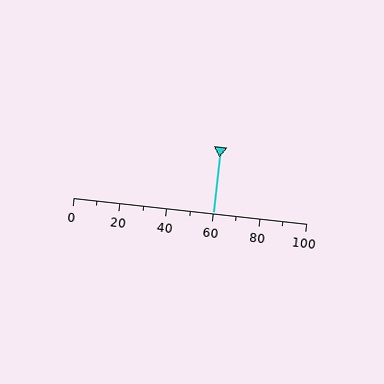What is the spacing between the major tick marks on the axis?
The major ticks are spaced 20 apart.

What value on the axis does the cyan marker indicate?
The marker indicates approximately 60.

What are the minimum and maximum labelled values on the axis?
The axis runs from 0 to 100.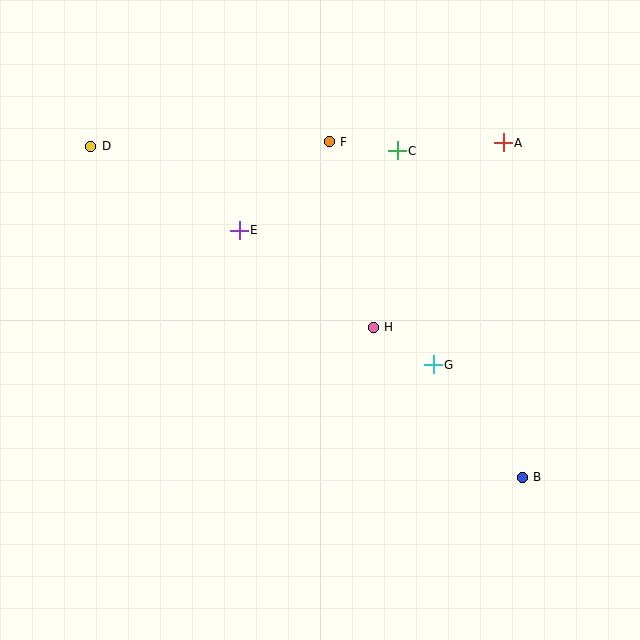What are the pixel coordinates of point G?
Point G is at (433, 365).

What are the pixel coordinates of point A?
Point A is at (503, 143).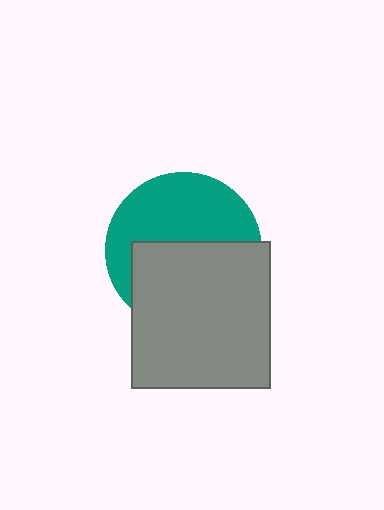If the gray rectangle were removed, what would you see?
You would see the complete teal circle.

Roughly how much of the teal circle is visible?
About half of it is visible (roughly 49%).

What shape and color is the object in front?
The object in front is a gray rectangle.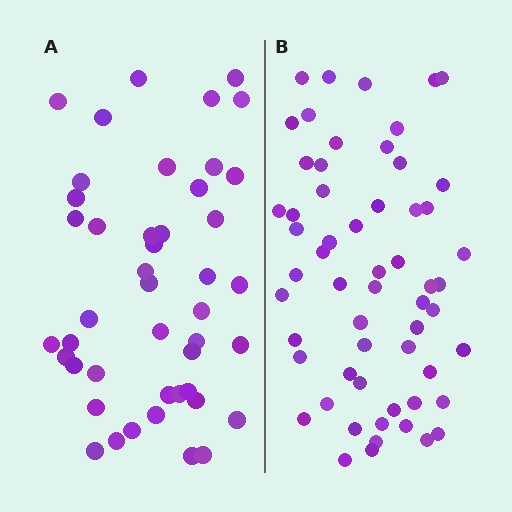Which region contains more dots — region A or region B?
Region B (the right region) has more dots.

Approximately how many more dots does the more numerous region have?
Region B has approximately 15 more dots than region A.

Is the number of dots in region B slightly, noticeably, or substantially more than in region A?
Region B has noticeably more, but not dramatically so. The ratio is roughly 1.3 to 1.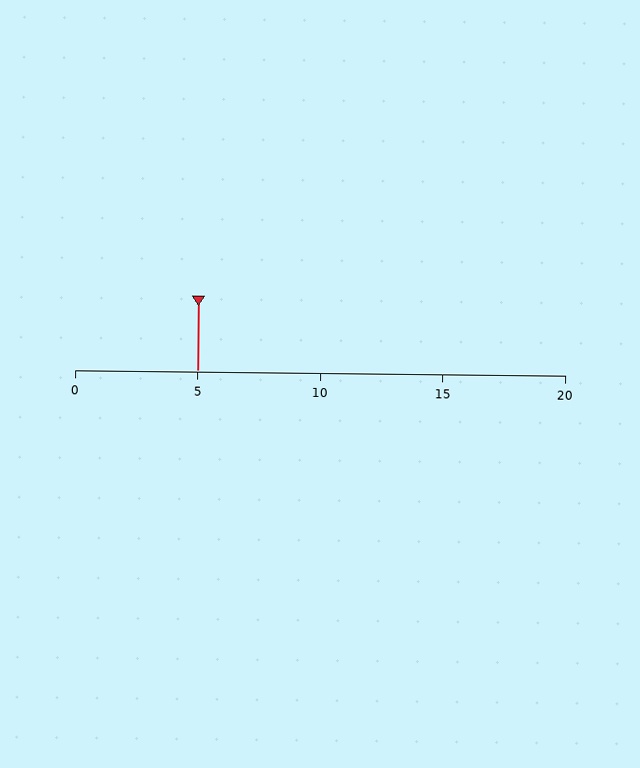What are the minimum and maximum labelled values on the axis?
The axis runs from 0 to 20.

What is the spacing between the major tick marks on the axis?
The major ticks are spaced 5 apart.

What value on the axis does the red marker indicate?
The marker indicates approximately 5.